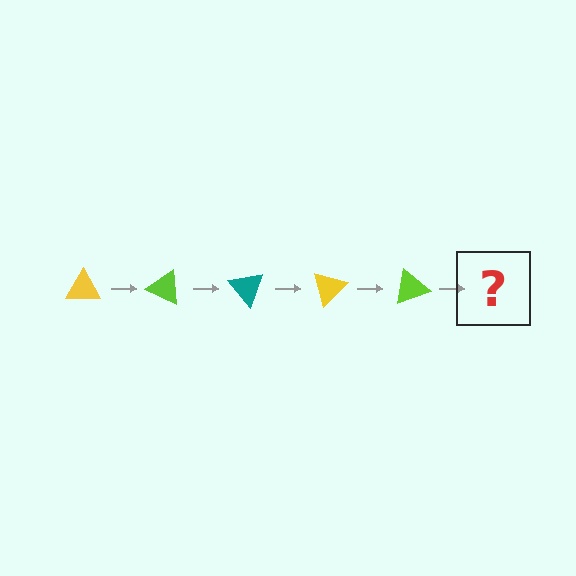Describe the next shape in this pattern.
It should be a teal triangle, rotated 125 degrees from the start.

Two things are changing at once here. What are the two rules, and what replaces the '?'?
The two rules are that it rotates 25 degrees each step and the color cycles through yellow, lime, and teal. The '?' should be a teal triangle, rotated 125 degrees from the start.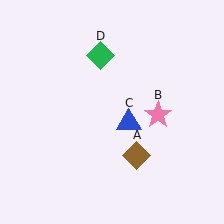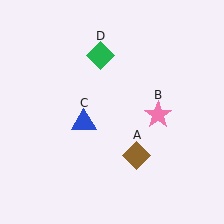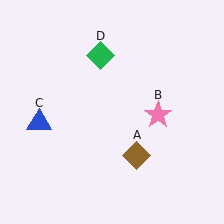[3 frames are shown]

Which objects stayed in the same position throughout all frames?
Brown diamond (object A) and pink star (object B) and green diamond (object D) remained stationary.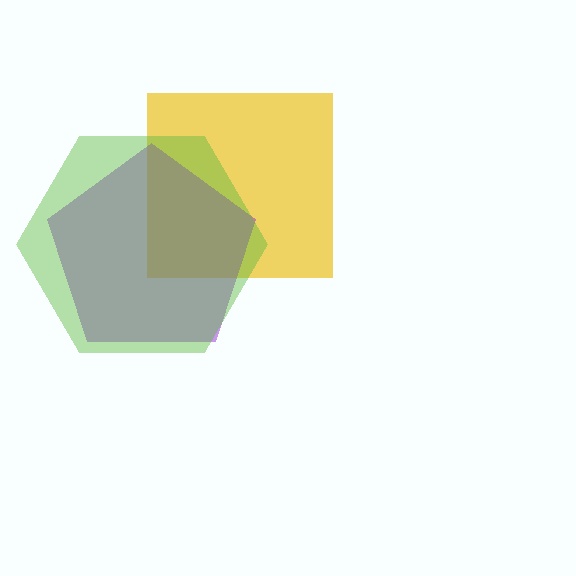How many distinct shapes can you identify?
There are 3 distinct shapes: a yellow square, a purple pentagon, a lime hexagon.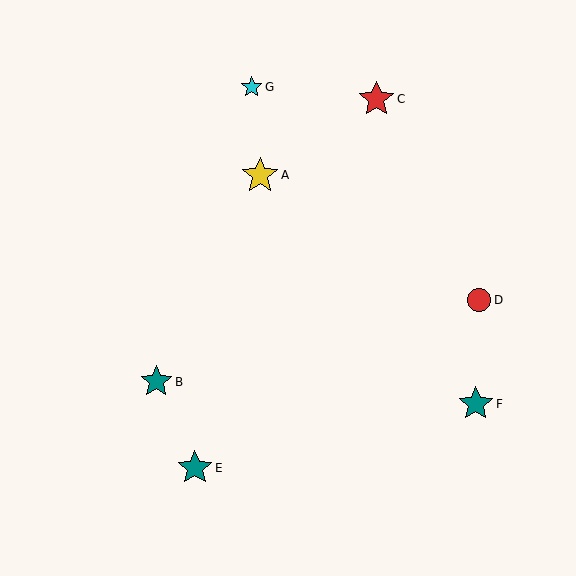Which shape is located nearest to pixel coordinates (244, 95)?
The cyan star (labeled G) at (252, 87) is nearest to that location.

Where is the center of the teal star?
The center of the teal star is at (476, 404).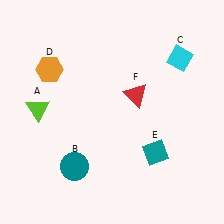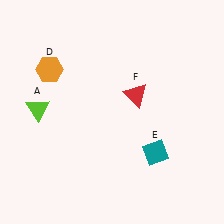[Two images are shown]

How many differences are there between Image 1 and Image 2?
There are 2 differences between the two images.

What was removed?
The teal circle (B), the cyan diamond (C) were removed in Image 2.